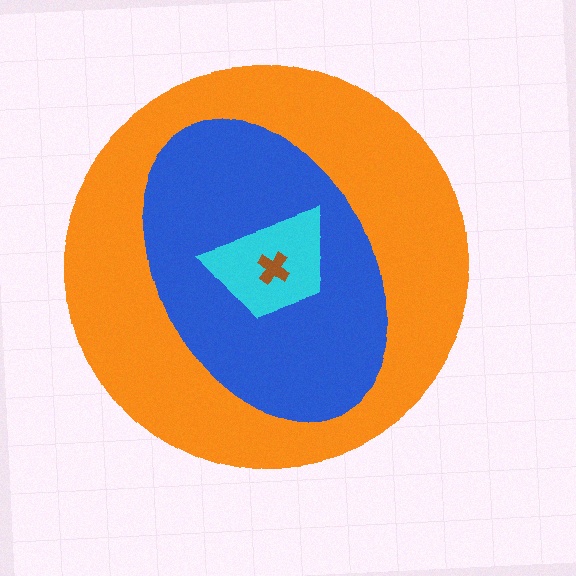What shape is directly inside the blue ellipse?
The cyan trapezoid.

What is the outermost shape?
The orange circle.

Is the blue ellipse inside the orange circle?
Yes.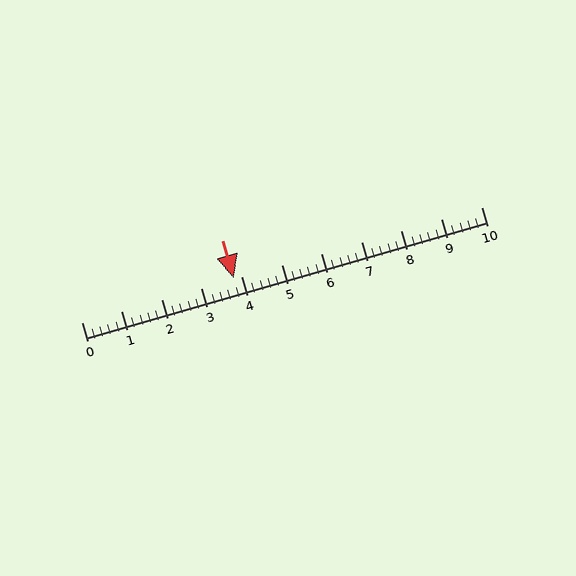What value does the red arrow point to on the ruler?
The red arrow points to approximately 3.8.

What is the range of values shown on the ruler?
The ruler shows values from 0 to 10.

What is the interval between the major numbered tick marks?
The major tick marks are spaced 1 units apart.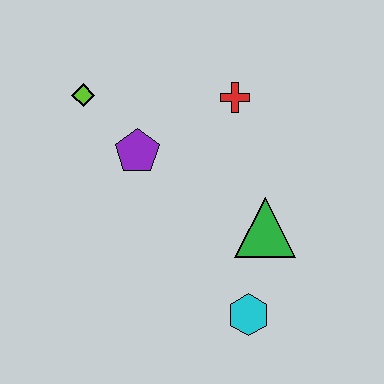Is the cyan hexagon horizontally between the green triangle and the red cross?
Yes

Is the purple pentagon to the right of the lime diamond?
Yes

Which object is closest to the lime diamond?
The purple pentagon is closest to the lime diamond.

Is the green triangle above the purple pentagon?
No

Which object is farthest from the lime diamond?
The cyan hexagon is farthest from the lime diamond.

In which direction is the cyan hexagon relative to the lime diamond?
The cyan hexagon is below the lime diamond.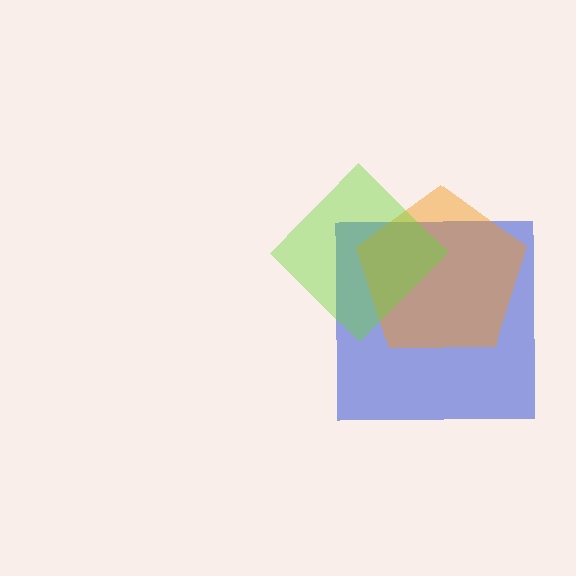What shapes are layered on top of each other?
The layered shapes are: a blue square, an orange pentagon, a lime diamond.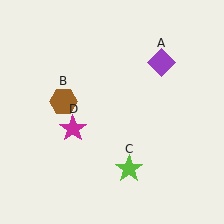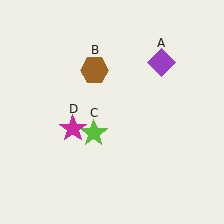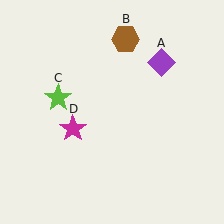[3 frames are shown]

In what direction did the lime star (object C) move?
The lime star (object C) moved up and to the left.